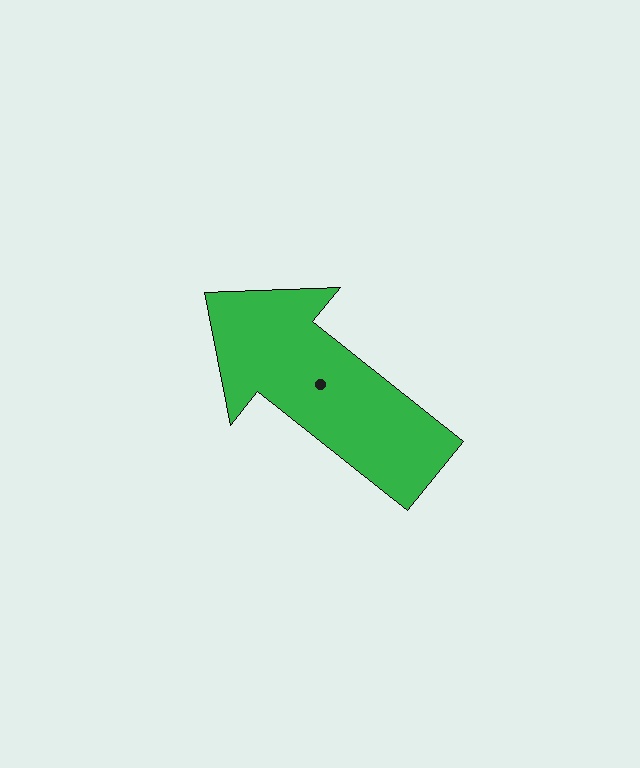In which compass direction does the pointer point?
Northwest.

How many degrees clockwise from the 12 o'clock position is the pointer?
Approximately 309 degrees.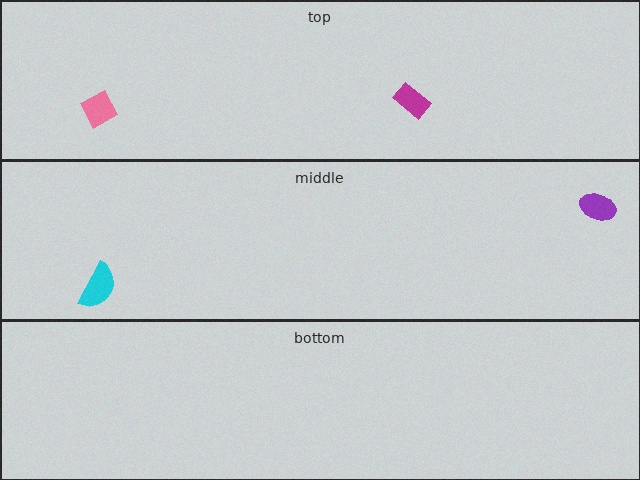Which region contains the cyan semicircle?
The middle region.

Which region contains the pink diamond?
The top region.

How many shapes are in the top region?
2.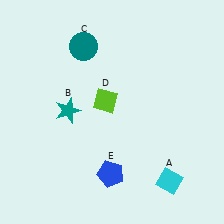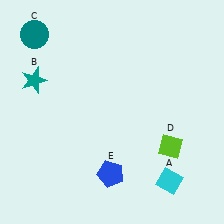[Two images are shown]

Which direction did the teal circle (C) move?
The teal circle (C) moved left.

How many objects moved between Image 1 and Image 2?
3 objects moved between the two images.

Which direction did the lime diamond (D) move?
The lime diamond (D) moved right.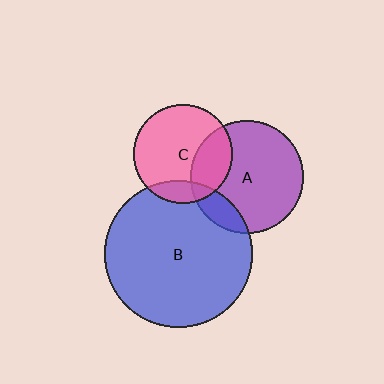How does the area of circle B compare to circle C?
Approximately 2.2 times.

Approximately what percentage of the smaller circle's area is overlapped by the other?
Approximately 15%.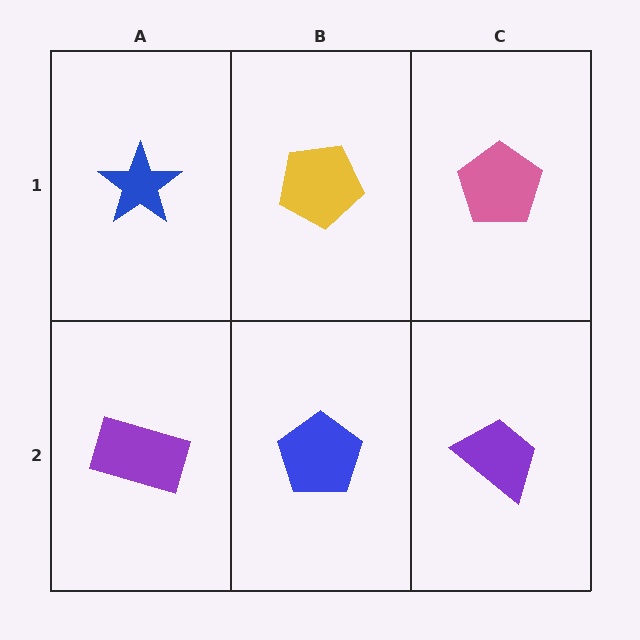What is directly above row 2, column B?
A yellow pentagon.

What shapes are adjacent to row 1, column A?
A purple rectangle (row 2, column A), a yellow pentagon (row 1, column B).